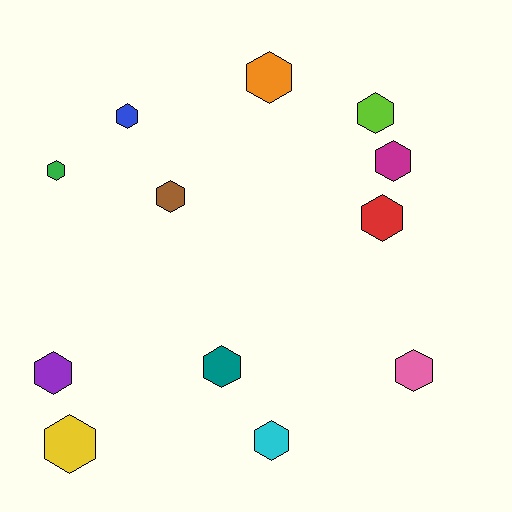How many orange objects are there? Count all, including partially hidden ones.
There is 1 orange object.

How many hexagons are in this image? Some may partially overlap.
There are 12 hexagons.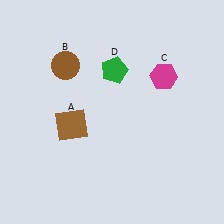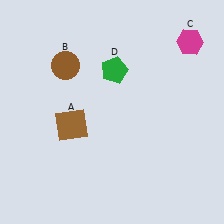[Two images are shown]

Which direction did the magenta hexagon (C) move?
The magenta hexagon (C) moved up.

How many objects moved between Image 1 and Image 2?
1 object moved between the two images.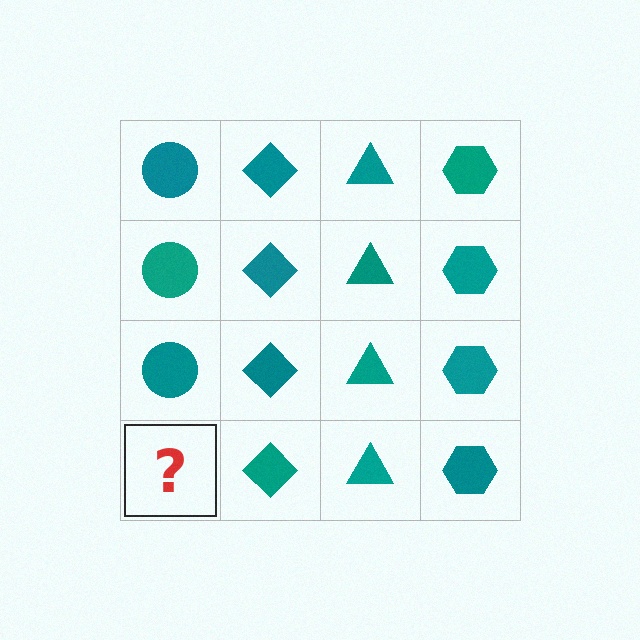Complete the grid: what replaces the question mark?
The question mark should be replaced with a teal circle.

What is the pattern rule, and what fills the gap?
The rule is that each column has a consistent shape. The gap should be filled with a teal circle.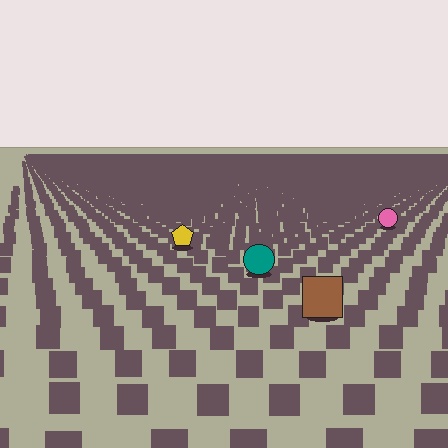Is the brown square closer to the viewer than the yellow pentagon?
Yes. The brown square is closer — you can tell from the texture gradient: the ground texture is coarser near it.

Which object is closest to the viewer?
The brown square is closest. The texture marks near it are larger and more spread out.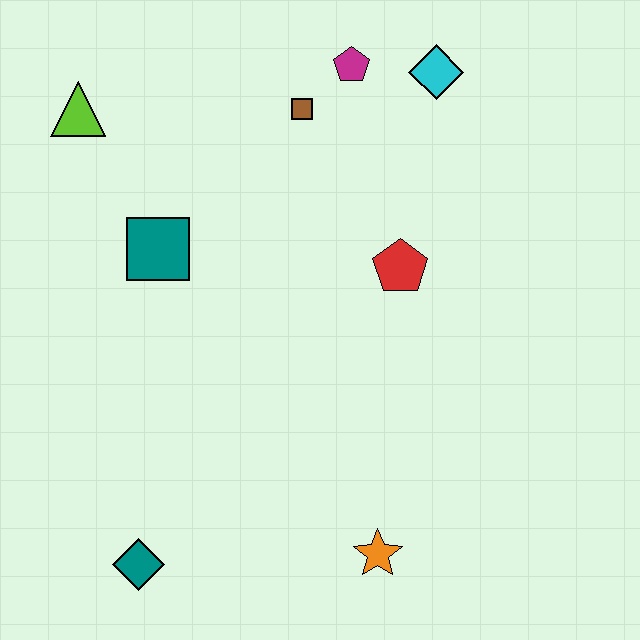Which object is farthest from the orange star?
The lime triangle is farthest from the orange star.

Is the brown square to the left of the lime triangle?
No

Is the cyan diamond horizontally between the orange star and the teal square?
No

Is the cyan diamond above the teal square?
Yes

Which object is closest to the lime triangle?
The teal square is closest to the lime triangle.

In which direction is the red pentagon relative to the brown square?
The red pentagon is below the brown square.